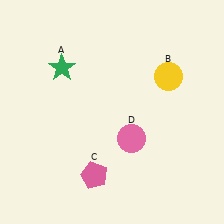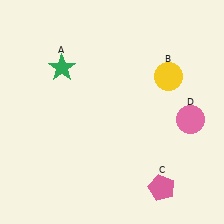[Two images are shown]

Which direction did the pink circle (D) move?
The pink circle (D) moved right.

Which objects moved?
The objects that moved are: the pink pentagon (C), the pink circle (D).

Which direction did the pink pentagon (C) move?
The pink pentagon (C) moved right.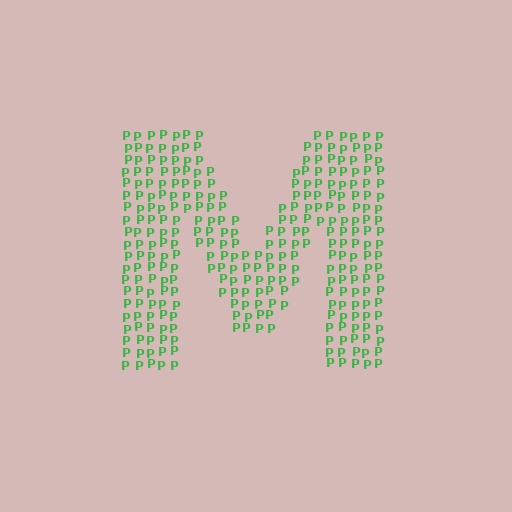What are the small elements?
The small elements are letter P's.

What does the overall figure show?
The overall figure shows the letter M.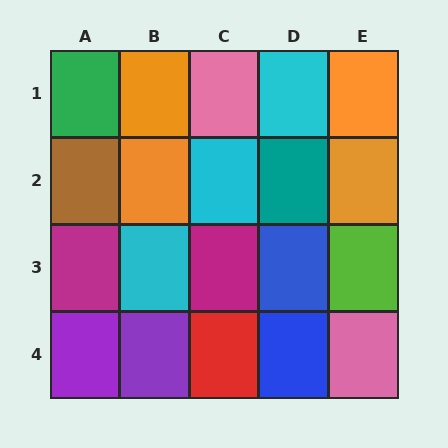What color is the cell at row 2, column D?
Teal.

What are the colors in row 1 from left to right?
Green, orange, pink, cyan, orange.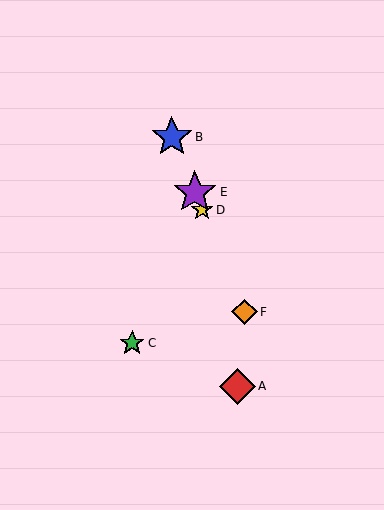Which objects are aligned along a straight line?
Objects B, D, E, F are aligned along a straight line.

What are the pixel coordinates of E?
Object E is at (195, 192).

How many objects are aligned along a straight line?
4 objects (B, D, E, F) are aligned along a straight line.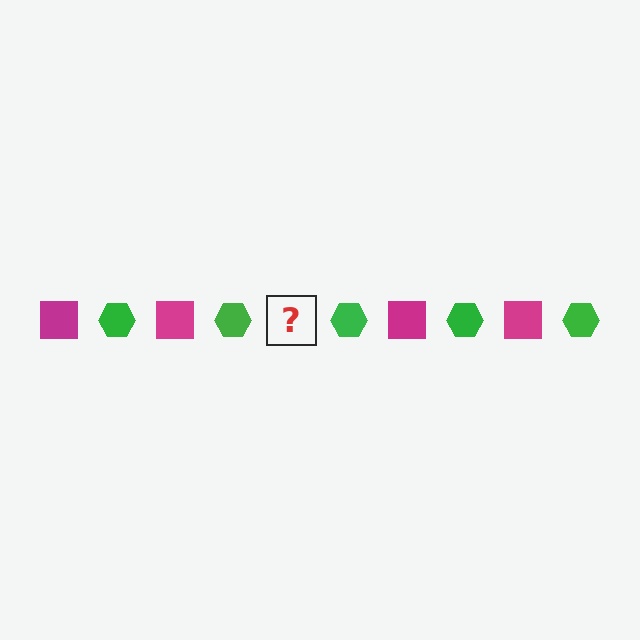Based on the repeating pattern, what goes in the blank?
The blank should be a magenta square.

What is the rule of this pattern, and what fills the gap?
The rule is that the pattern alternates between magenta square and green hexagon. The gap should be filled with a magenta square.